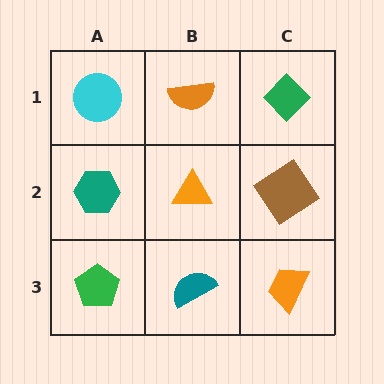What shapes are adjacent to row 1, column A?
A teal hexagon (row 2, column A), an orange semicircle (row 1, column B).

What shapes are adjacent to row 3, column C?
A brown diamond (row 2, column C), a teal semicircle (row 3, column B).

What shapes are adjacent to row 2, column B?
An orange semicircle (row 1, column B), a teal semicircle (row 3, column B), a teal hexagon (row 2, column A), a brown diamond (row 2, column C).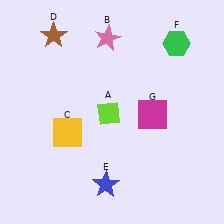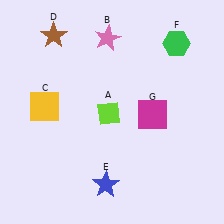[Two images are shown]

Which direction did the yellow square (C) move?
The yellow square (C) moved up.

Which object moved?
The yellow square (C) moved up.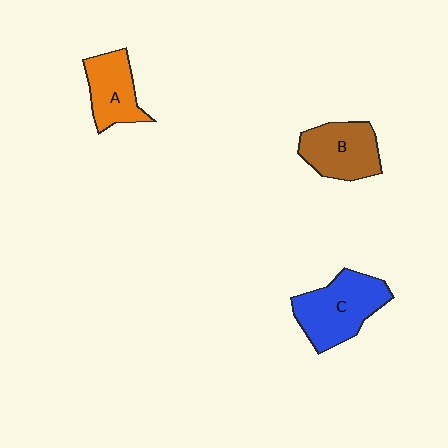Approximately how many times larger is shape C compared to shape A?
Approximately 1.4 times.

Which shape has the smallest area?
Shape A (orange).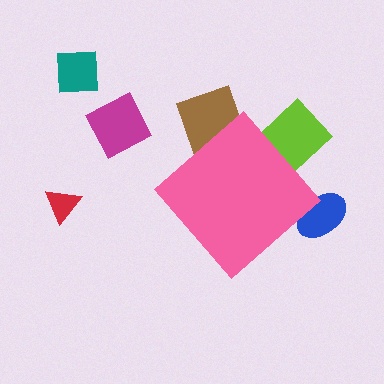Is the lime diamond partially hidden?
Yes, the lime diamond is partially hidden behind the pink diamond.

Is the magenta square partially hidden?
No, the magenta square is fully visible.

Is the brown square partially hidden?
Yes, the brown square is partially hidden behind the pink diamond.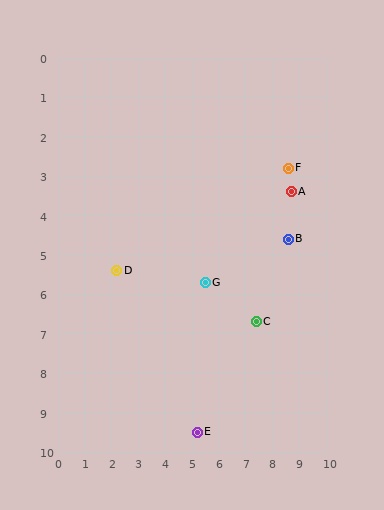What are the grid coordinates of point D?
Point D is at approximately (2.2, 5.4).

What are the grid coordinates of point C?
Point C is at approximately (7.4, 6.7).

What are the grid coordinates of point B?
Point B is at approximately (8.6, 4.6).